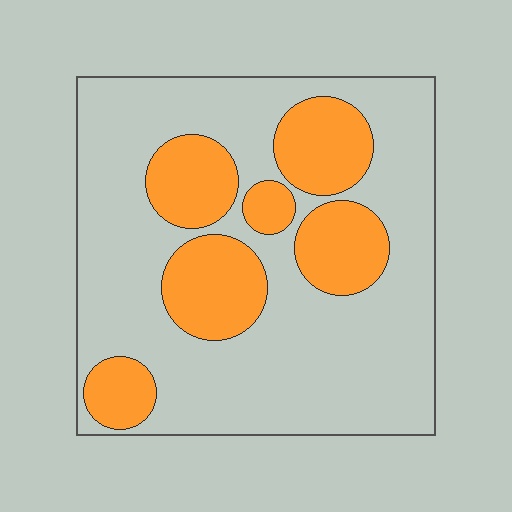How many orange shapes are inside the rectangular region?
6.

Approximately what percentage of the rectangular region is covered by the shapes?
Approximately 30%.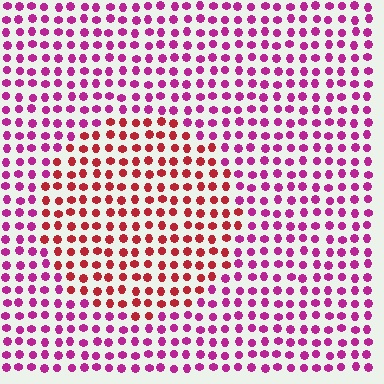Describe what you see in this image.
The image is filled with small magenta elements in a uniform arrangement. A circle-shaped region is visible where the elements are tinted to a slightly different hue, forming a subtle color boundary.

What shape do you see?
I see a circle.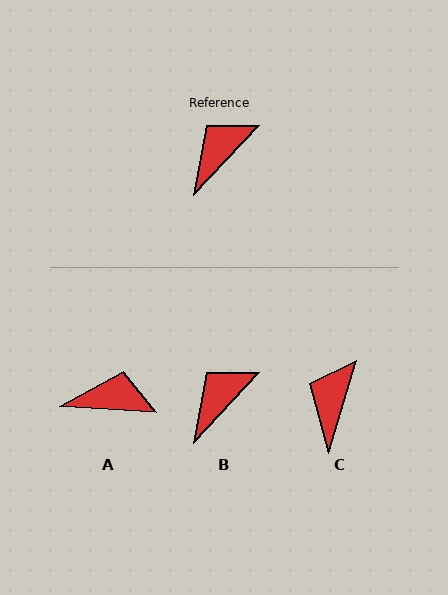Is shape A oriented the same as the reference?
No, it is off by about 51 degrees.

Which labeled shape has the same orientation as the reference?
B.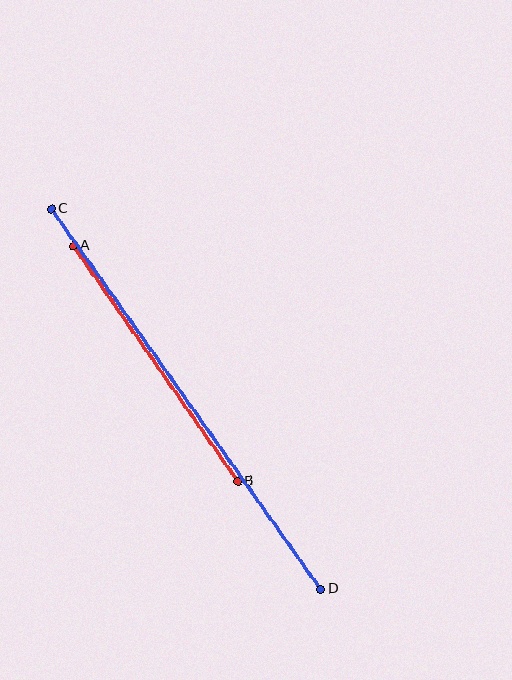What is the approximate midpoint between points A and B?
The midpoint is at approximately (155, 364) pixels.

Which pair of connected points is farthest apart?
Points C and D are farthest apart.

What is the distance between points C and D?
The distance is approximately 466 pixels.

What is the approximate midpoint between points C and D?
The midpoint is at approximately (186, 399) pixels.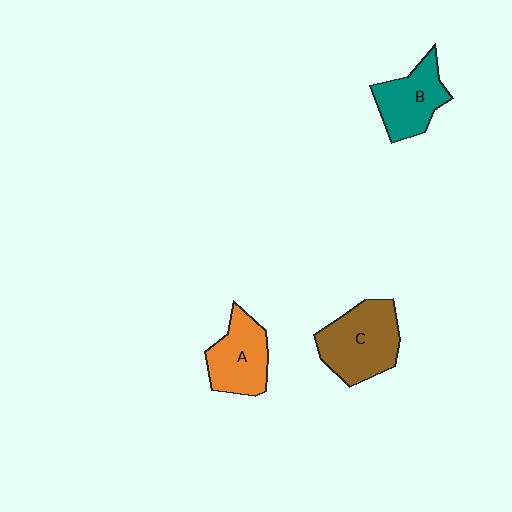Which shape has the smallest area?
Shape B (teal).